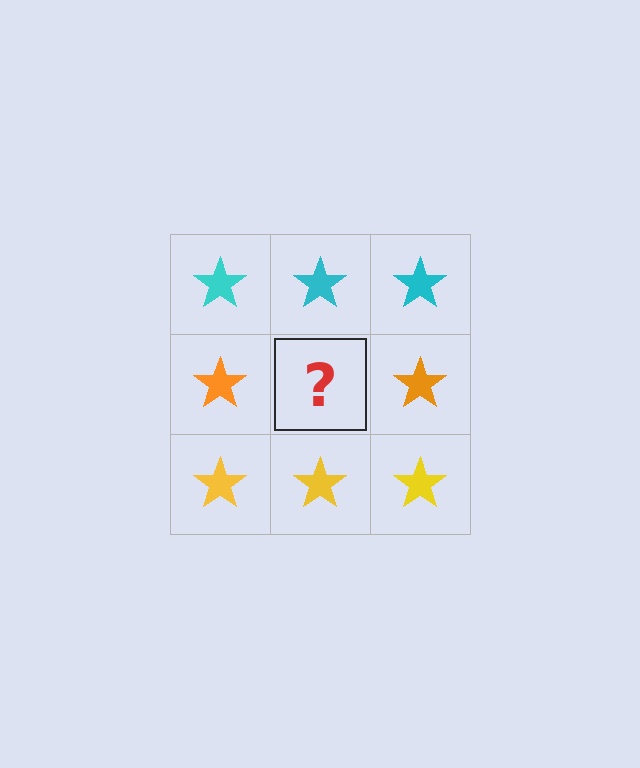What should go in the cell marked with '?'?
The missing cell should contain an orange star.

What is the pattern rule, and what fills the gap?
The rule is that each row has a consistent color. The gap should be filled with an orange star.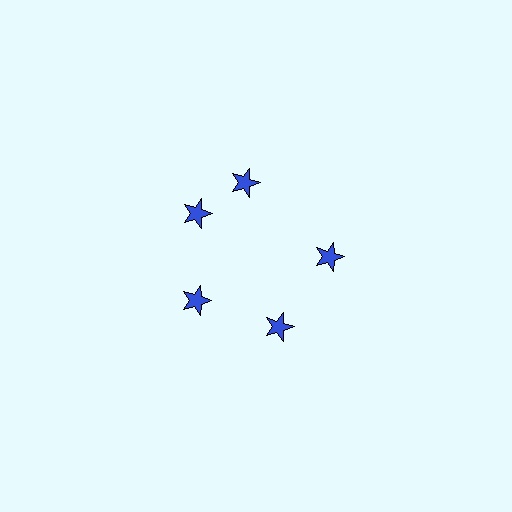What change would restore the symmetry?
The symmetry would be restored by rotating it back into even spacing with its neighbors so that all 5 stars sit at equal angles and equal distance from the center.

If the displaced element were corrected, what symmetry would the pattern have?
It would have 5-fold rotational symmetry — the pattern would map onto itself every 72 degrees.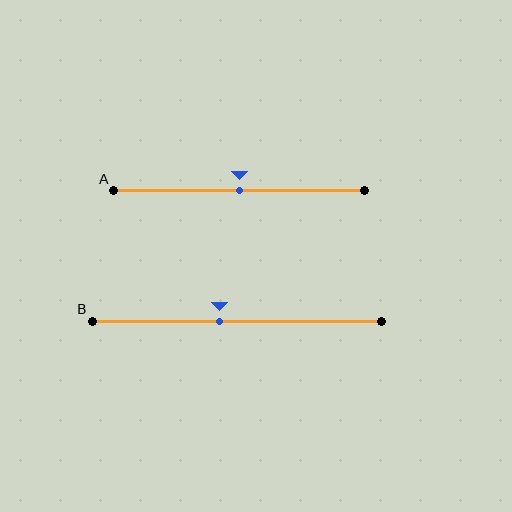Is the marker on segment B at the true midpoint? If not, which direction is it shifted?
No, the marker on segment B is shifted to the left by about 6% of the segment length.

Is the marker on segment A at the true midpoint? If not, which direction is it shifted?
Yes, the marker on segment A is at the true midpoint.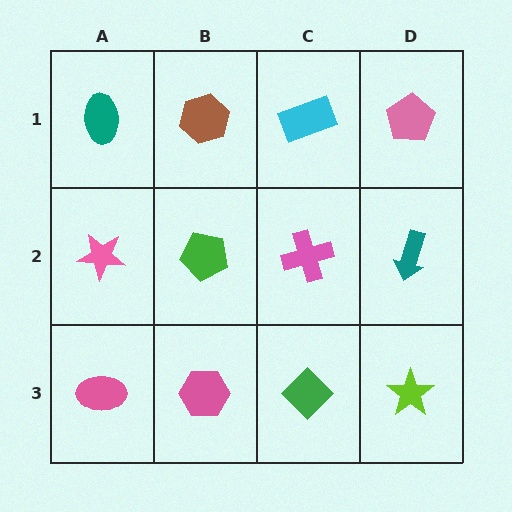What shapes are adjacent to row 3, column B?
A green pentagon (row 2, column B), a pink ellipse (row 3, column A), a green diamond (row 3, column C).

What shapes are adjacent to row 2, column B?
A brown hexagon (row 1, column B), a pink hexagon (row 3, column B), a pink star (row 2, column A), a pink cross (row 2, column C).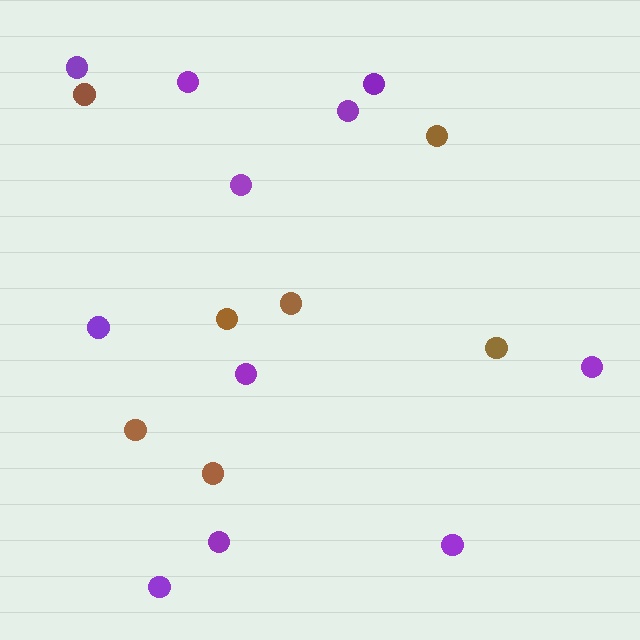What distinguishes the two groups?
There are 2 groups: one group of purple circles (11) and one group of brown circles (7).